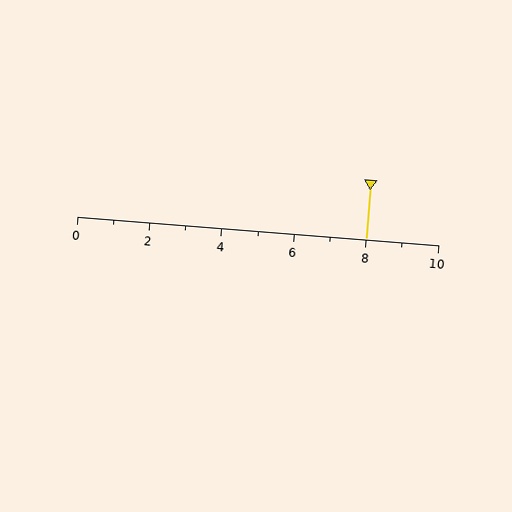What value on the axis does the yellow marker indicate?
The marker indicates approximately 8.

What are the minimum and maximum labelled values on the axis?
The axis runs from 0 to 10.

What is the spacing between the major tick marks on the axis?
The major ticks are spaced 2 apart.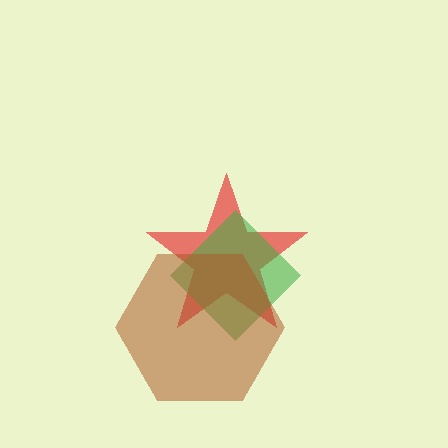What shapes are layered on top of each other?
The layered shapes are: a red star, a green diamond, a brown hexagon.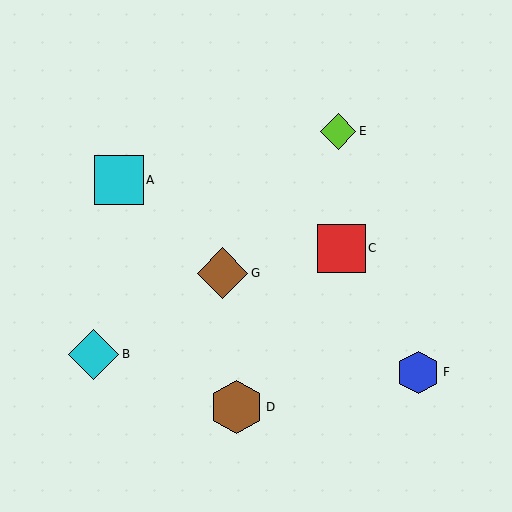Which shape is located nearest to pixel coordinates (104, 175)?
The cyan square (labeled A) at (119, 180) is nearest to that location.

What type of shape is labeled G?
Shape G is a brown diamond.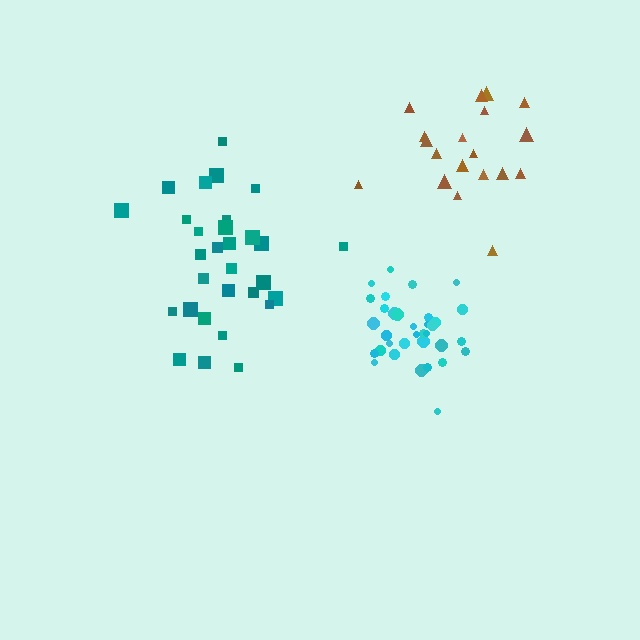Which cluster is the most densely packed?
Cyan.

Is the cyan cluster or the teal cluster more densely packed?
Cyan.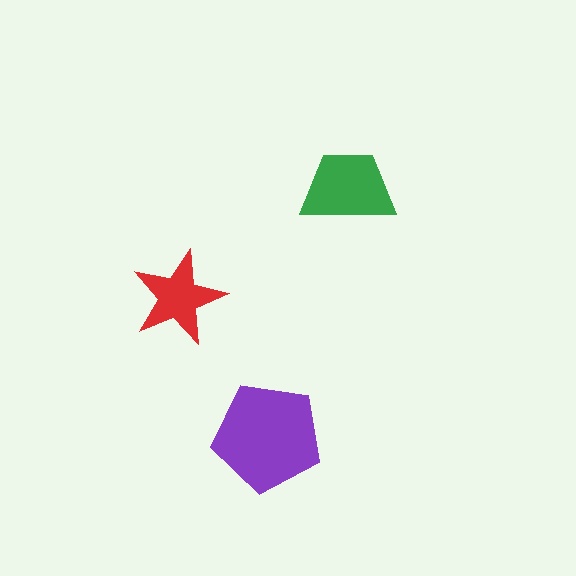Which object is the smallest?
The red star.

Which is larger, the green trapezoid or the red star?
The green trapezoid.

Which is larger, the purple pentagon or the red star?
The purple pentagon.